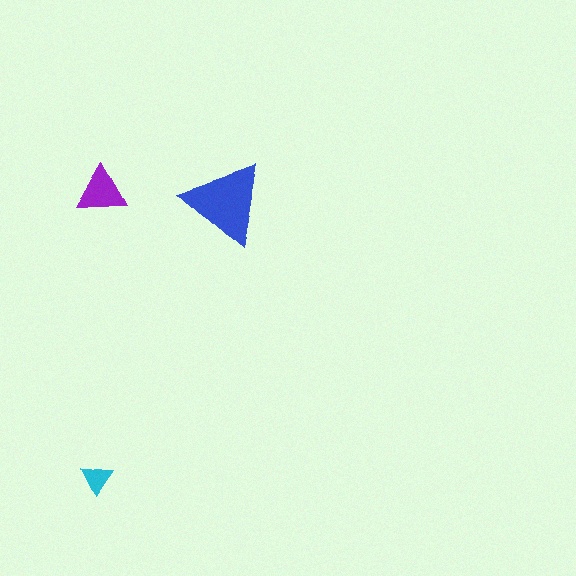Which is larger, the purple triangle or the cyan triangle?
The purple one.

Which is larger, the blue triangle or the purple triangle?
The blue one.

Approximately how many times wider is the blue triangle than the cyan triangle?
About 2.5 times wider.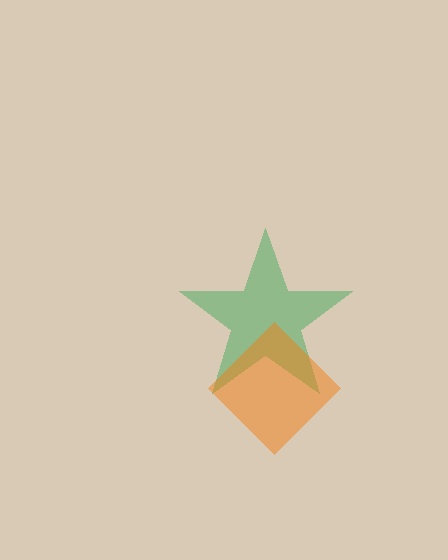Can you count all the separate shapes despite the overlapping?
Yes, there are 2 separate shapes.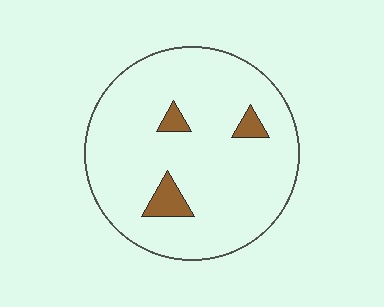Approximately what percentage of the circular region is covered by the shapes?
Approximately 5%.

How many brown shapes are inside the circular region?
3.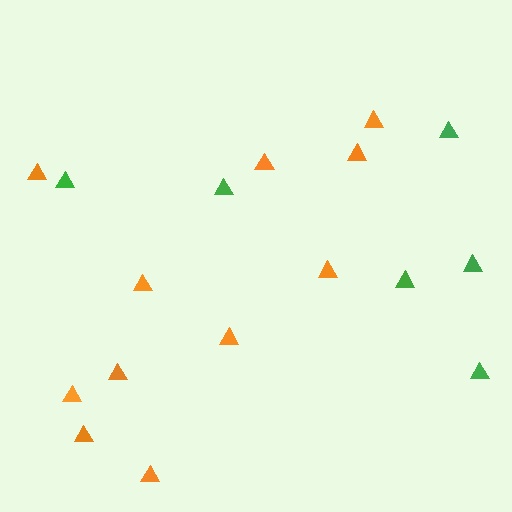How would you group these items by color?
There are 2 groups: one group of orange triangles (11) and one group of green triangles (6).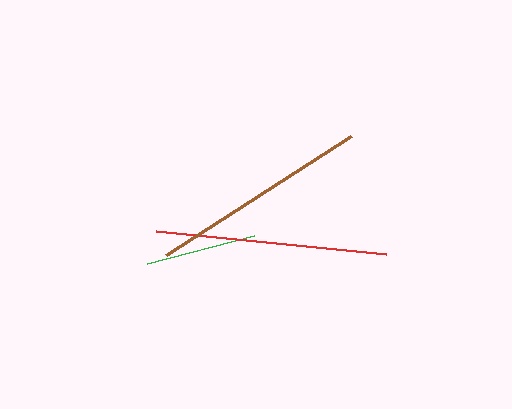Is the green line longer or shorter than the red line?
The red line is longer than the green line.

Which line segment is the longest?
The red line is the longest at approximately 232 pixels.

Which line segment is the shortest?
The green line is the shortest at approximately 110 pixels.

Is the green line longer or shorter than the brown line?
The brown line is longer than the green line.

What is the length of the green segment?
The green segment is approximately 110 pixels long.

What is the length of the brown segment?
The brown segment is approximately 219 pixels long.